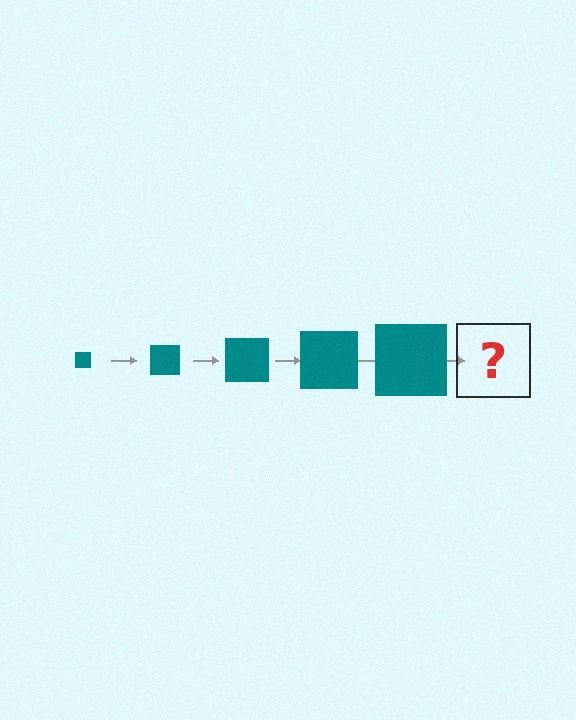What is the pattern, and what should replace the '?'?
The pattern is that the square gets progressively larger each step. The '?' should be a teal square, larger than the previous one.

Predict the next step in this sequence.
The next step is a teal square, larger than the previous one.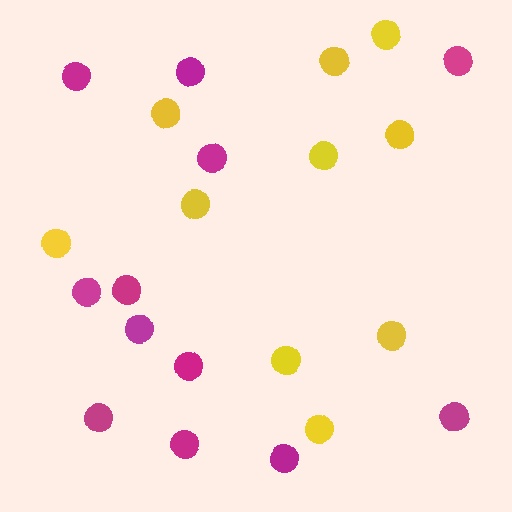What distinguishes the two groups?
There are 2 groups: one group of magenta circles (12) and one group of yellow circles (10).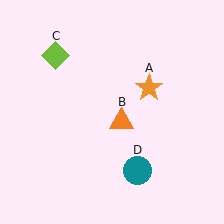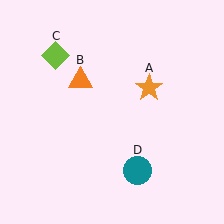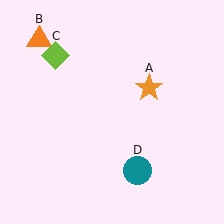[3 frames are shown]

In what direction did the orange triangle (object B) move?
The orange triangle (object B) moved up and to the left.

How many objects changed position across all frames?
1 object changed position: orange triangle (object B).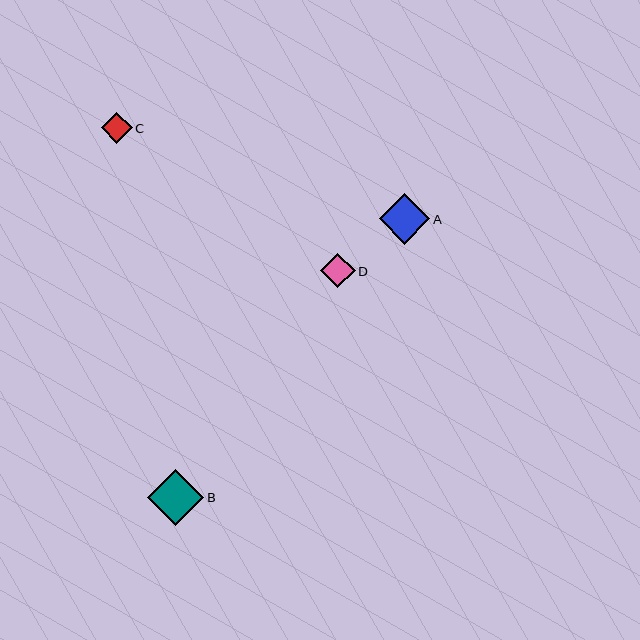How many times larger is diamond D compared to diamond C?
Diamond D is approximately 1.1 times the size of diamond C.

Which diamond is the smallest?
Diamond C is the smallest with a size of approximately 31 pixels.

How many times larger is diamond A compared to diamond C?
Diamond A is approximately 1.6 times the size of diamond C.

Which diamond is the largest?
Diamond B is the largest with a size of approximately 57 pixels.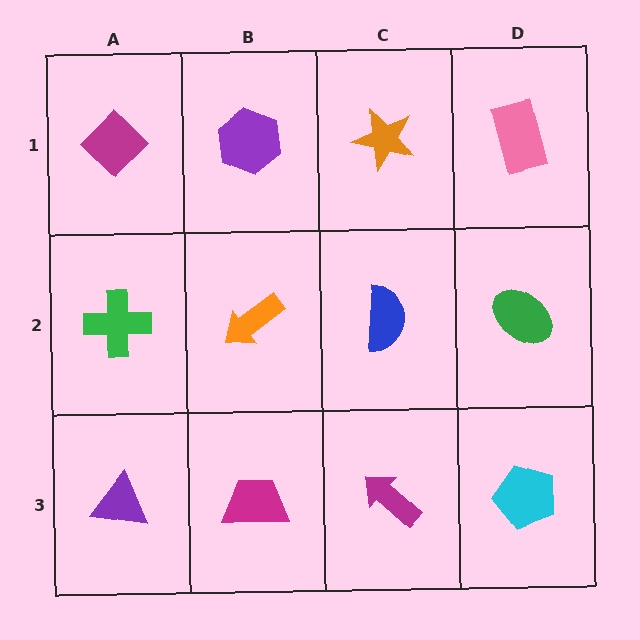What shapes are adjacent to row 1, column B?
An orange arrow (row 2, column B), a magenta diamond (row 1, column A), an orange star (row 1, column C).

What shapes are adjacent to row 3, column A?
A green cross (row 2, column A), a magenta trapezoid (row 3, column B).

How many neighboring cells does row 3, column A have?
2.